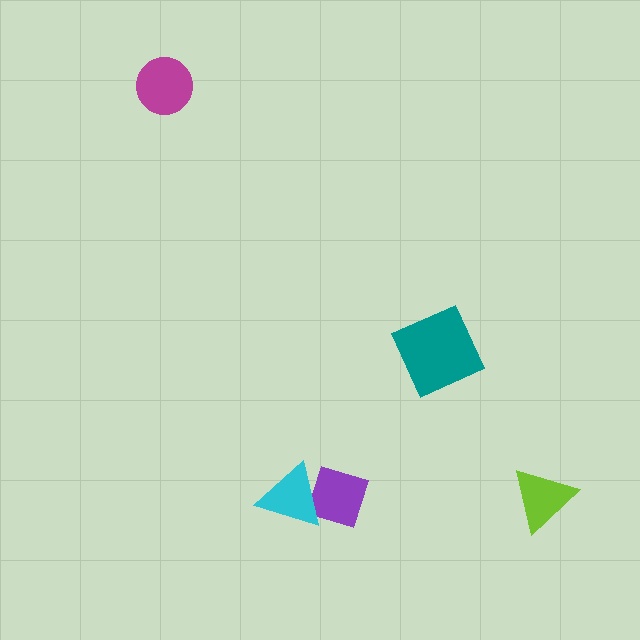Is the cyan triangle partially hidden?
No, no other shape covers it.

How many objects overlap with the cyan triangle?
1 object overlaps with the cyan triangle.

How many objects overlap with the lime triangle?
0 objects overlap with the lime triangle.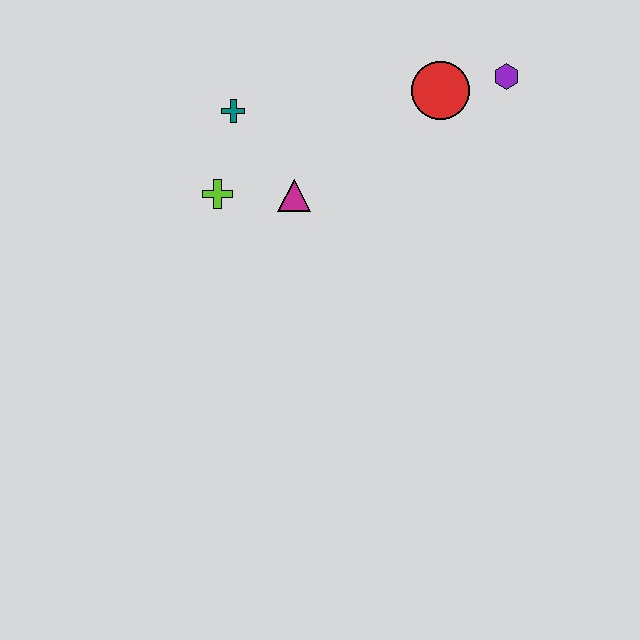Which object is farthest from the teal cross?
The purple hexagon is farthest from the teal cross.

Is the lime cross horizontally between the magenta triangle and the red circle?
No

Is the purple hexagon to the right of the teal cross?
Yes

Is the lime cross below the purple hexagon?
Yes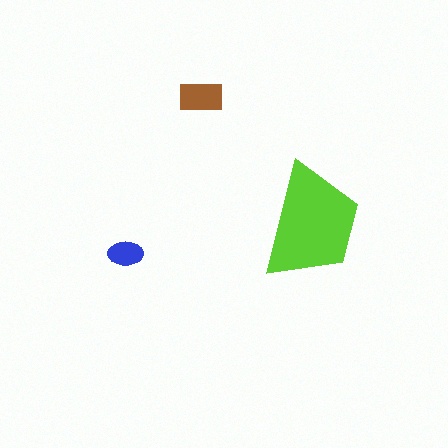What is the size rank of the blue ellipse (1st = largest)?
3rd.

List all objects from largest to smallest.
The lime trapezoid, the brown rectangle, the blue ellipse.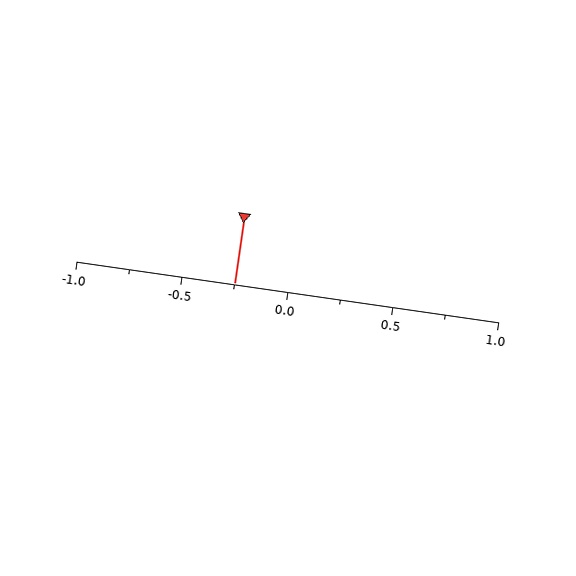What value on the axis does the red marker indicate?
The marker indicates approximately -0.25.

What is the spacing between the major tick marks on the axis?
The major ticks are spaced 0.5 apart.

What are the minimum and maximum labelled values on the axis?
The axis runs from -1.0 to 1.0.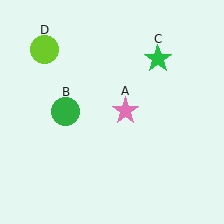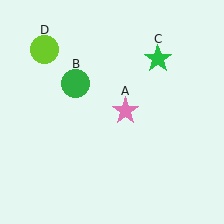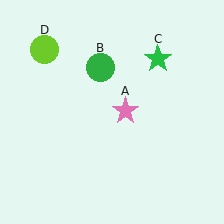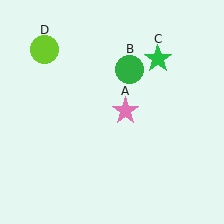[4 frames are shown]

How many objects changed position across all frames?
1 object changed position: green circle (object B).